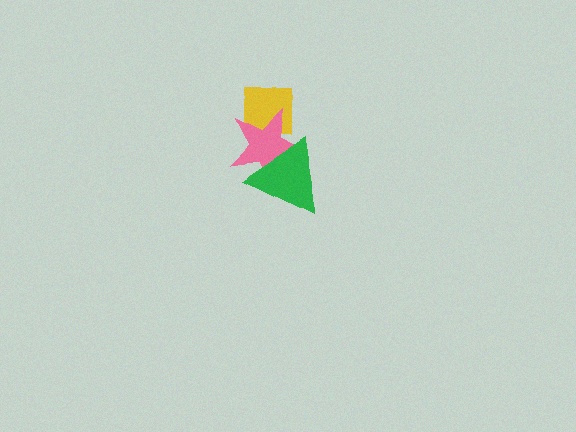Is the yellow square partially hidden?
Yes, it is partially covered by another shape.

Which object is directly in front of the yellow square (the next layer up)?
The pink star is directly in front of the yellow square.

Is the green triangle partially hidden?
No, no other shape covers it.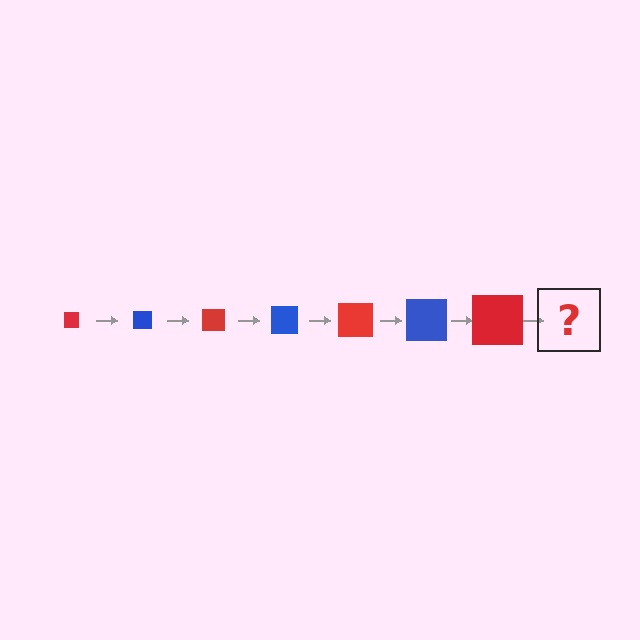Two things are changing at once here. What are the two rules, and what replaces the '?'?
The two rules are that the square grows larger each step and the color cycles through red and blue. The '?' should be a blue square, larger than the previous one.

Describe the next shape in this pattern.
It should be a blue square, larger than the previous one.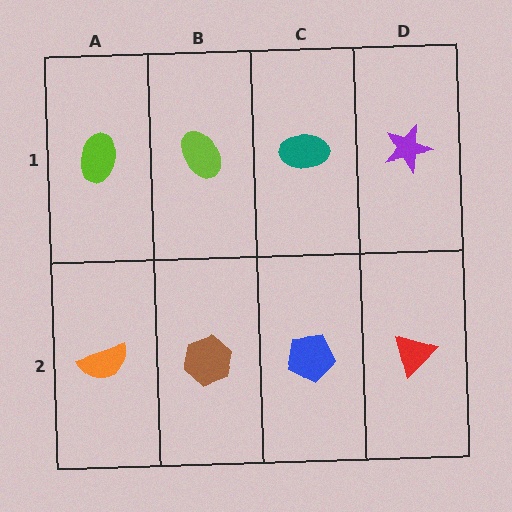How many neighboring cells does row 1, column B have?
3.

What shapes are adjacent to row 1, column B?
A brown hexagon (row 2, column B), a lime ellipse (row 1, column A), a teal ellipse (row 1, column C).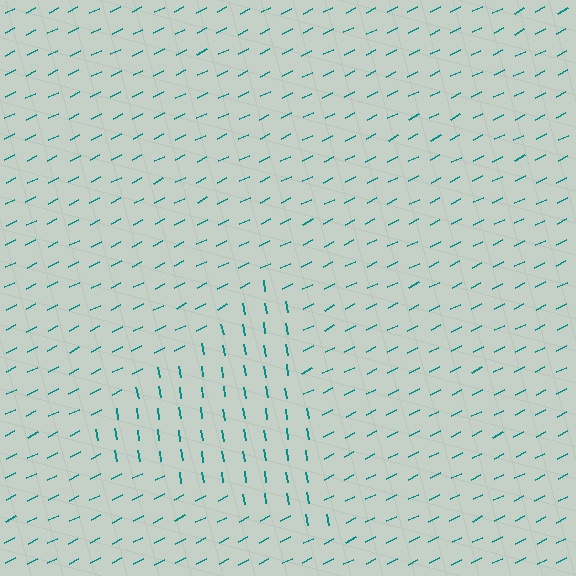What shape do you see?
I see a triangle.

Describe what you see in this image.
The image is filled with small teal line segments. A triangle region in the image has lines oriented differently from the surrounding lines, creating a visible texture boundary.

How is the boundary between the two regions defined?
The boundary is defined purely by a change in line orientation (approximately 72 degrees difference). All lines are the same color and thickness.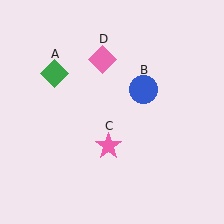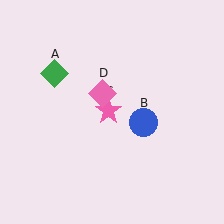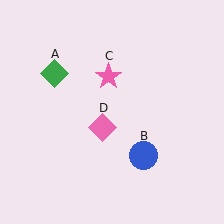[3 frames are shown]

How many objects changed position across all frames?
3 objects changed position: blue circle (object B), pink star (object C), pink diamond (object D).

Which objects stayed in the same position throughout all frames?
Green diamond (object A) remained stationary.